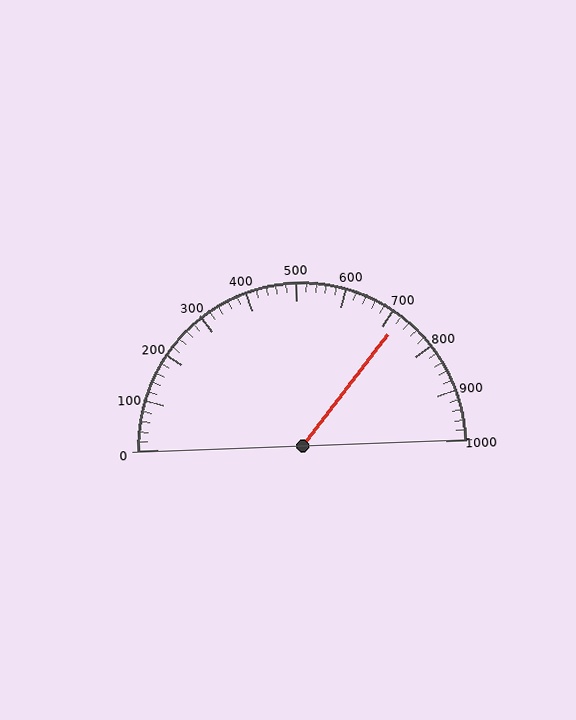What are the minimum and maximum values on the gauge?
The gauge ranges from 0 to 1000.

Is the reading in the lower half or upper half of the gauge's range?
The reading is in the upper half of the range (0 to 1000).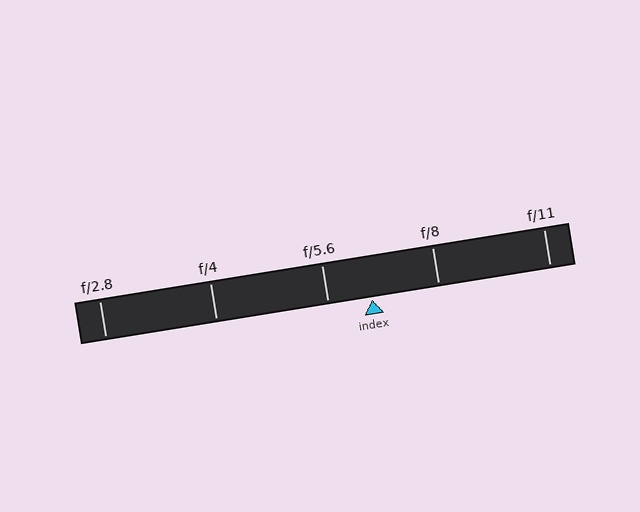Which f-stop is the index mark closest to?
The index mark is closest to f/5.6.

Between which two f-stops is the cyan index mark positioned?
The index mark is between f/5.6 and f/8.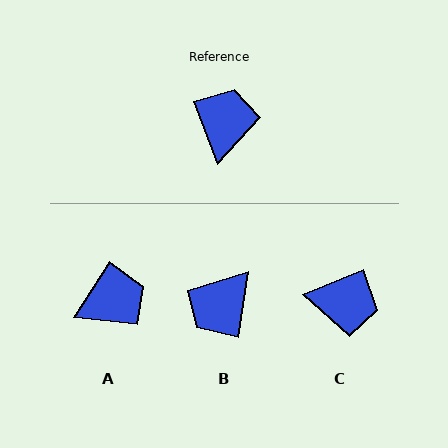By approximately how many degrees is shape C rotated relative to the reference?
Approximately 88 degrees clockwise.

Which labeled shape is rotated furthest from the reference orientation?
B, about 151 degrees away.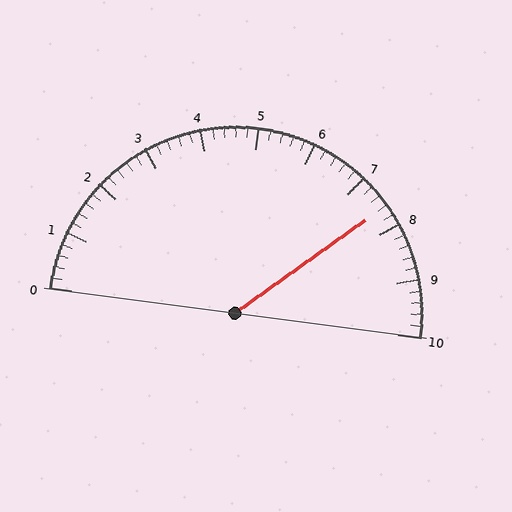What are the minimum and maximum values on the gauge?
The gauge ranges from 0 to 10.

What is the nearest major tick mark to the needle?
The nearest major tick mark is 8.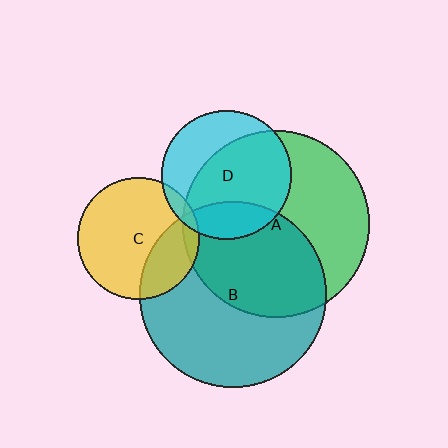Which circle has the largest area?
Circle A (green).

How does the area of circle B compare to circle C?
Approximately 2.3 times.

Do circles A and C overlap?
Yes.